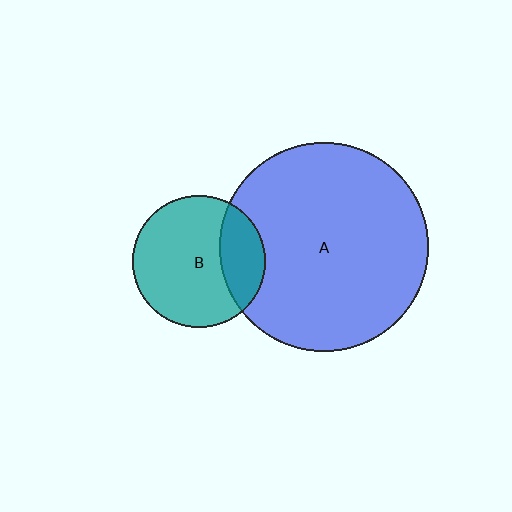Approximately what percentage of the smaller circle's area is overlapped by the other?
Approximately 25%.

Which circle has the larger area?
Circle A (blue).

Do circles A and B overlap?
Yes.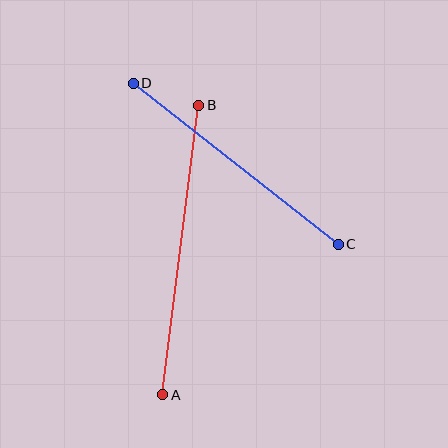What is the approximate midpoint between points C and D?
The midpoint is at approximately (236, 164) pixels.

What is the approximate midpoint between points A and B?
The midpoint is at approximately (181, 250) pixels.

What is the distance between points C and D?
The distance is approximately 261 pixels.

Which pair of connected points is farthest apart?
Points A and B are farthest apart.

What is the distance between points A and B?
The distance is approximately 292 pixels.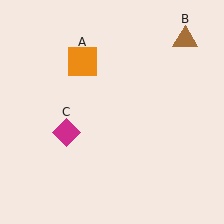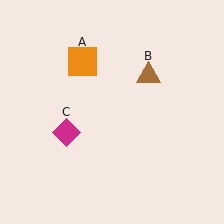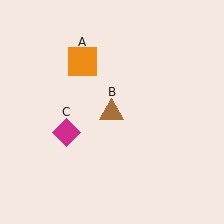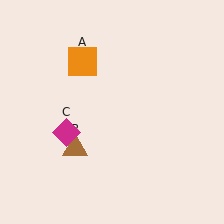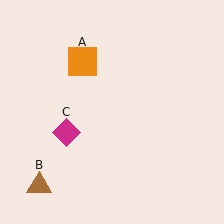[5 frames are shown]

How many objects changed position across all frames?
1 object changed position: brown triangle (object B).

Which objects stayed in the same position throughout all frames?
Orange square (object A) and magenta diamond (object C) remained stationary.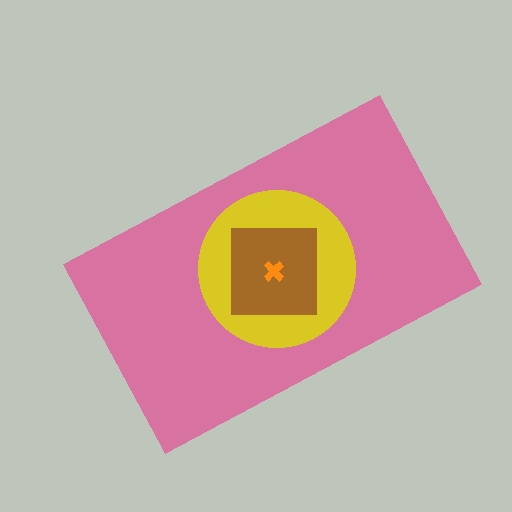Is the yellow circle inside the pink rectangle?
Yes.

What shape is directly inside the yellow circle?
The brown square.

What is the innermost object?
The orange cross.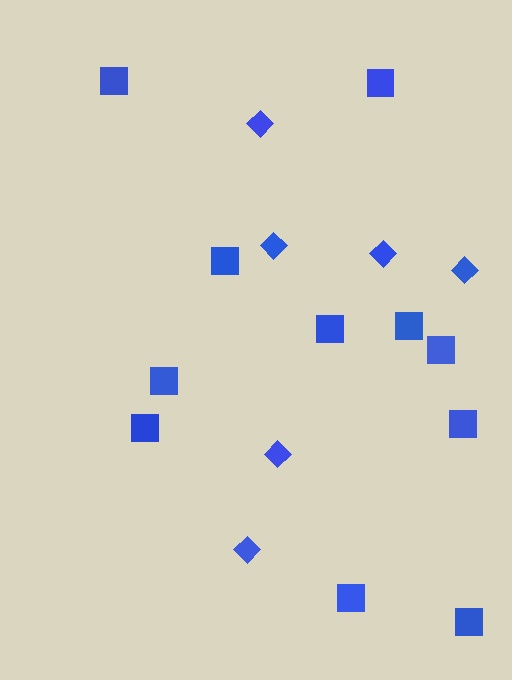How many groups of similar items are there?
There are 2 groups: one group of diamonds (6) and one group of squares (11).